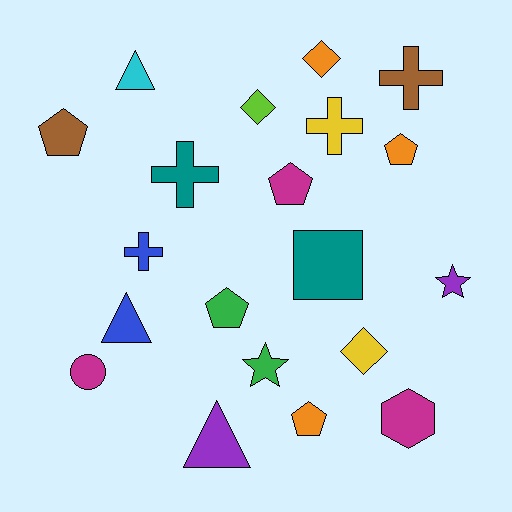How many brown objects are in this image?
There are 2 brown objects.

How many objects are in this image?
There are 20 objects.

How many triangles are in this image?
There are 3 triangles.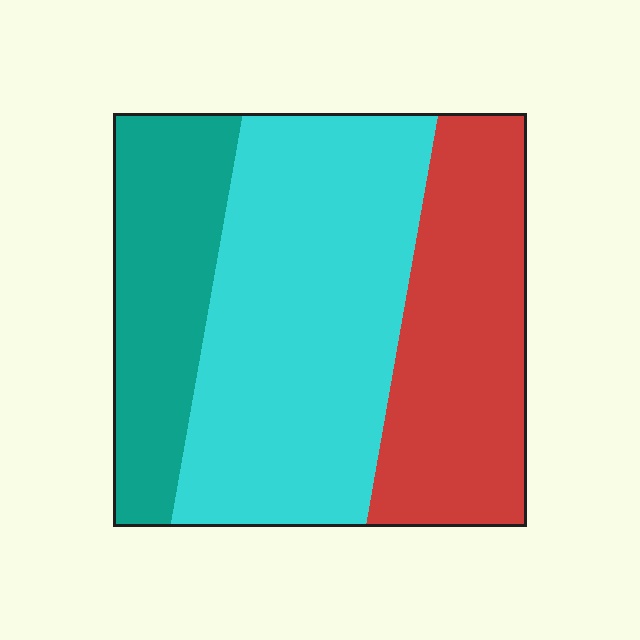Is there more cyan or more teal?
Cyan.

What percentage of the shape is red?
Red takes up about one third (1/3) of the shape.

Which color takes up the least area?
Teal, at roughly 25%.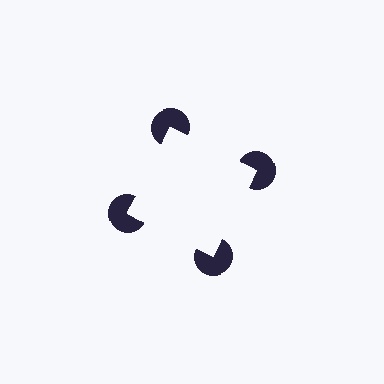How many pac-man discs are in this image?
There are 4 — one at each vertex of the illusory square.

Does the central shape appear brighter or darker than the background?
It typically appears slightly brighter than the background, even though no actual brightness change is drawn.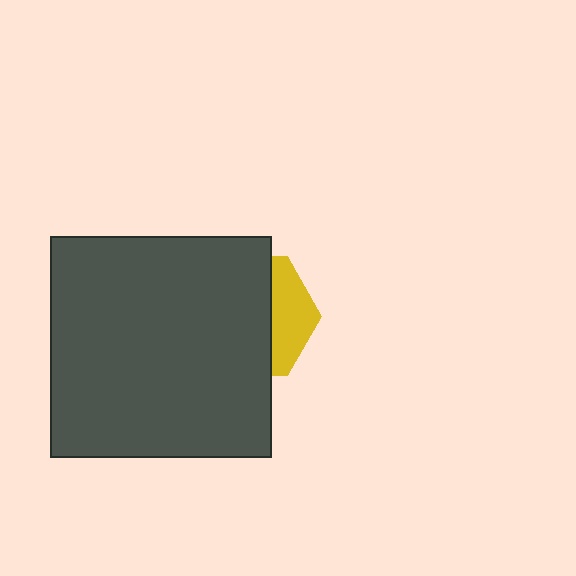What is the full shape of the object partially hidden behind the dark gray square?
The partially hidden object is a yellow hexagon.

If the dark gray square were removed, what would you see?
You would see the complete yellow hexagon.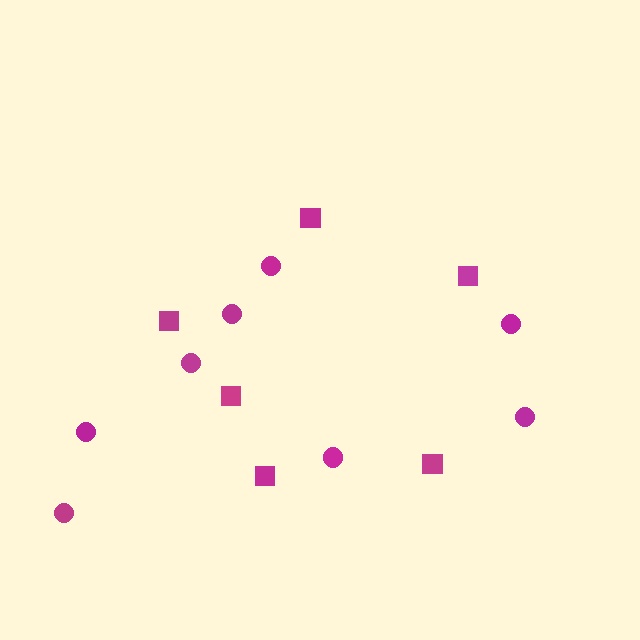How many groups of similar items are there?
There are 2 groups: one group of squares (6) and one group of circles (8).